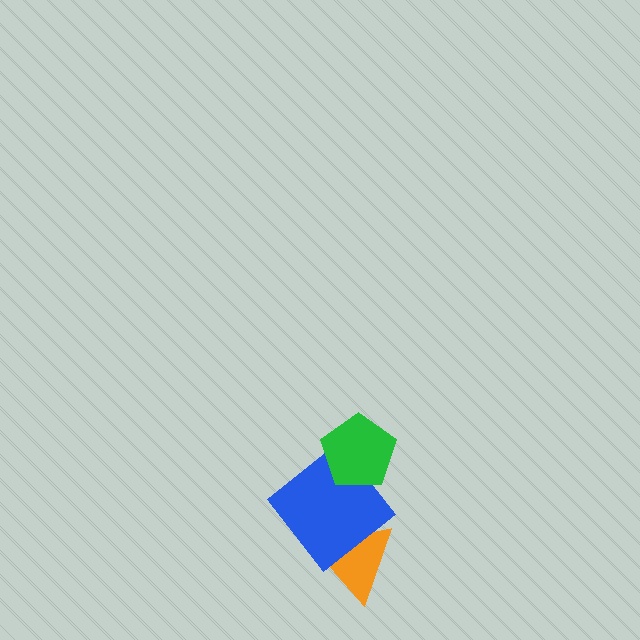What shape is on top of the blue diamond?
The green pentagon is on top of the blue diamond.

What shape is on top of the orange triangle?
The blue diamond is on top of the orange triangle.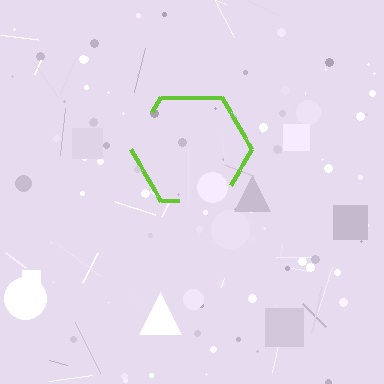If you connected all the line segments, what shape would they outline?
They would outline a hexagon.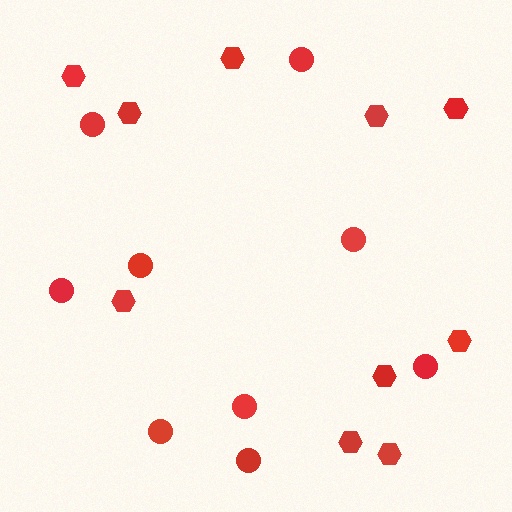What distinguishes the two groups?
There are 2 groups: one group of circles (9) and one group of hexagons (10).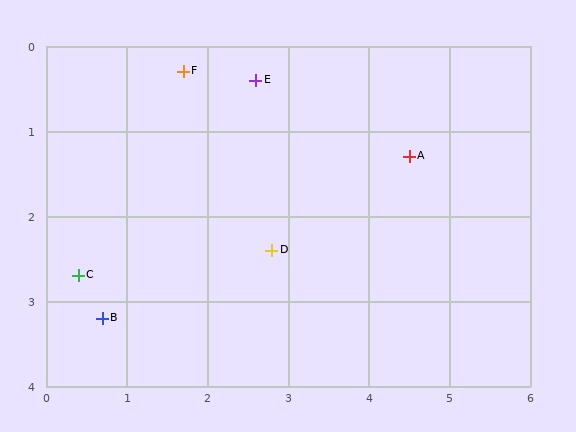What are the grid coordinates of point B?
Point B is at approximately (0.7, 3.2).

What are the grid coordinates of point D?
Point D is at approximately (2.8, 2.4).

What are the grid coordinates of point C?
Point C is at approximately (0.4, 2.7).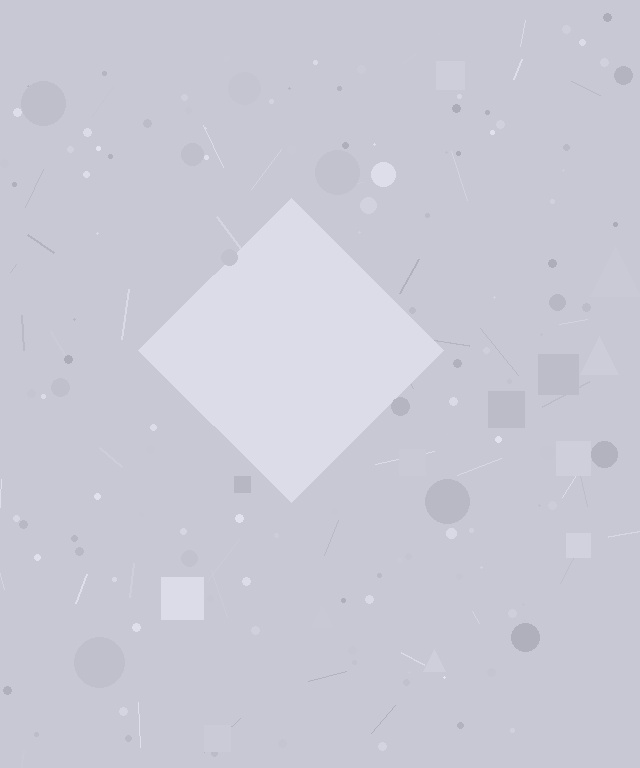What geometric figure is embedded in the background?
A diamond is embedded in the background.